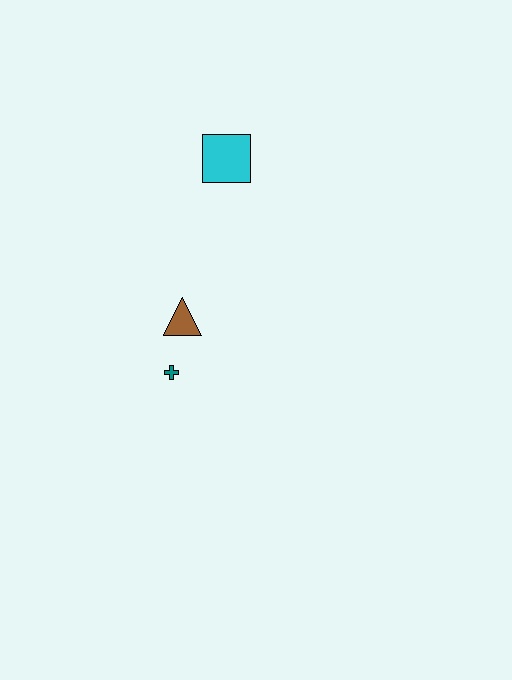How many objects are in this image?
There are 3 objects.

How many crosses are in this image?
There is 1 cross.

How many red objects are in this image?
There are no red objects.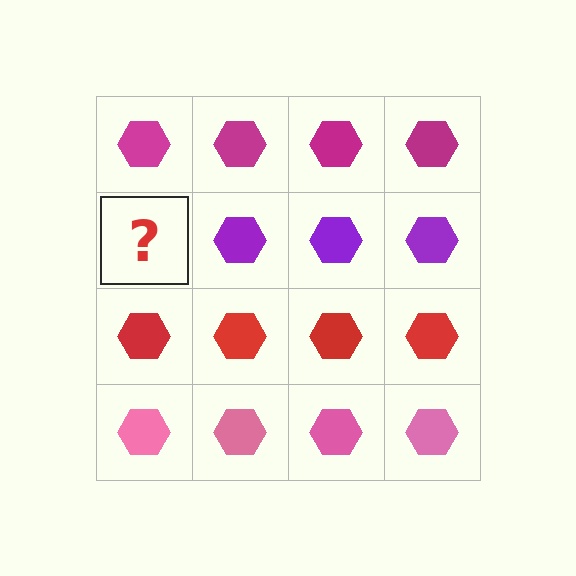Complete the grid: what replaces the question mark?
The question mark should be replaced with a purple hexagon.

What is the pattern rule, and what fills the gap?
The rule is that each row has a consistent color. The gap should be filled with a purple hexagon.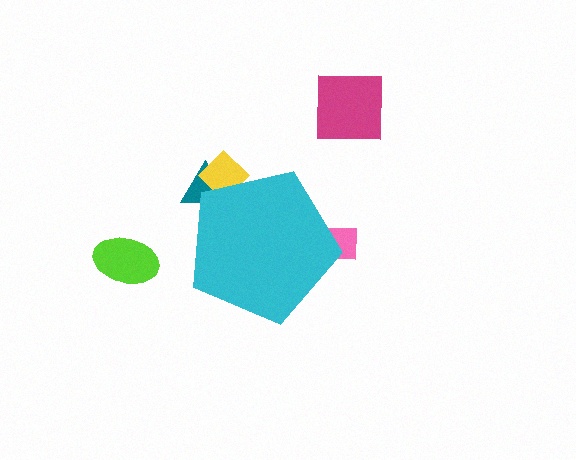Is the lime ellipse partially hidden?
No, the lime ellipse is fully visible.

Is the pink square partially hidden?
Yes, the pink square is partially hidden behind the cyan pentagon.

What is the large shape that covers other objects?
A cyan pentagon.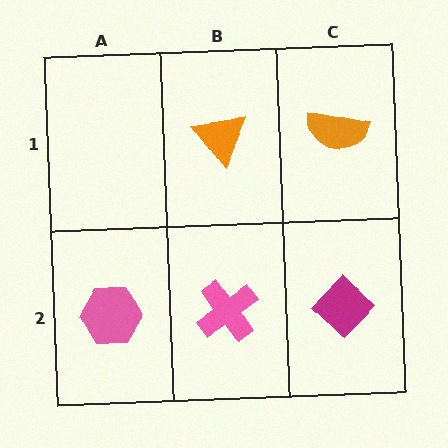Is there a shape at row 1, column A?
No, that cell is empty.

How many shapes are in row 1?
2 shapes.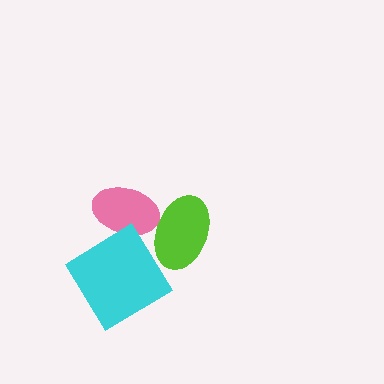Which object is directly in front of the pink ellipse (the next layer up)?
The cyan diamond is directly in front of the pink ellipse.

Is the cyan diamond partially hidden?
No, no other shape covers it.